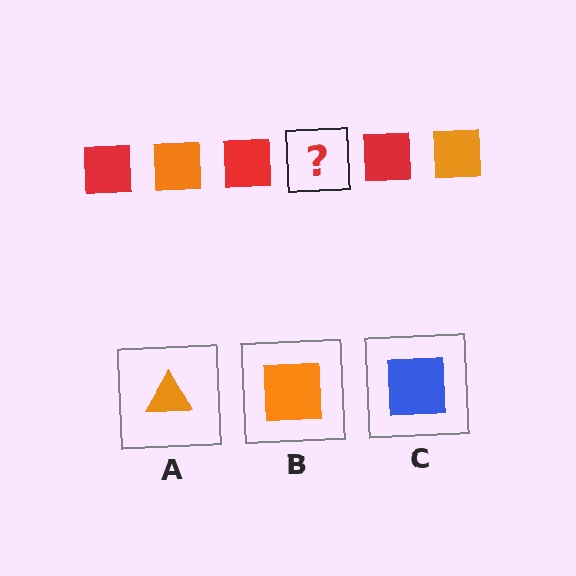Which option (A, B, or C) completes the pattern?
B.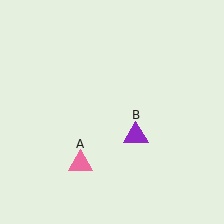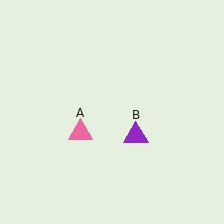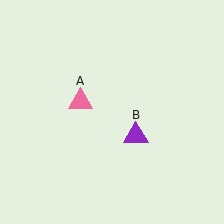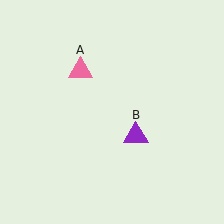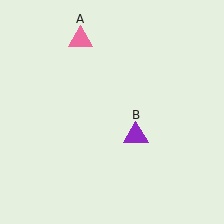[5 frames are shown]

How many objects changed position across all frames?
1 object changed position: pink triangle (object A).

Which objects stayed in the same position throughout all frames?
Purple triangle (object B) remained stationary.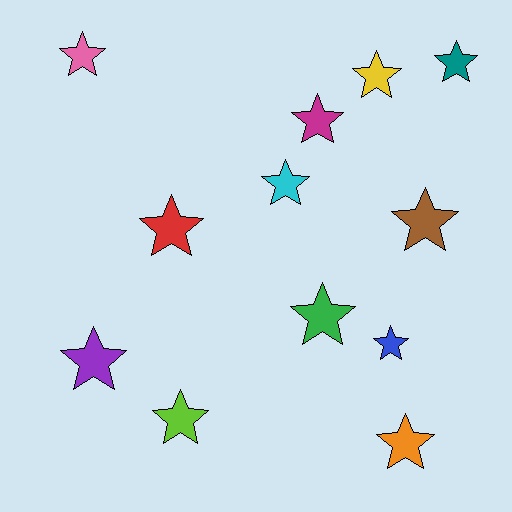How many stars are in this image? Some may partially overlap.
There are 12 stars.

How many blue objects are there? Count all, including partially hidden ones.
There is 1 blue object.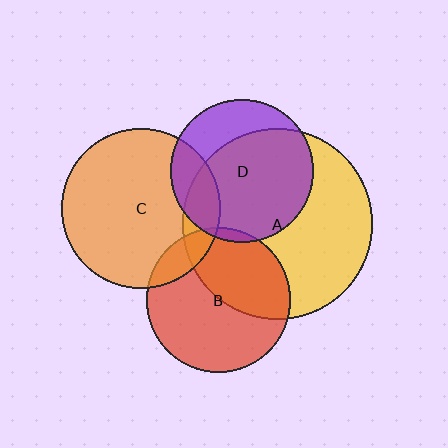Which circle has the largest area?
Circle A (yellow).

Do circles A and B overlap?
Yes.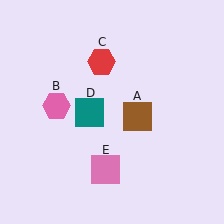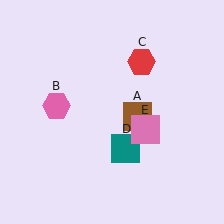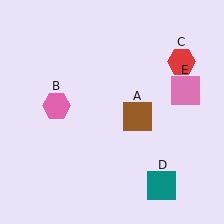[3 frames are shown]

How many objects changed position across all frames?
3 objects changed position: red hexagon (object C), teal square (object D), pink square (object E).